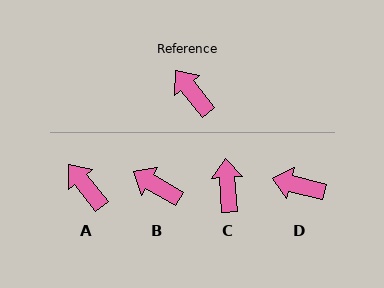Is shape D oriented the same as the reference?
No, it is off by about 36 degrees.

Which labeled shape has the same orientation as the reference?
A.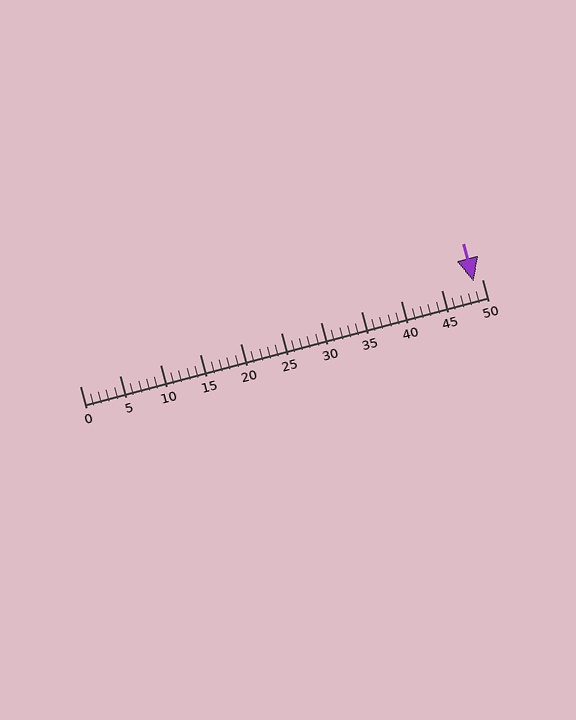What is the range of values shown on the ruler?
The ruler shows values from 0 to 50.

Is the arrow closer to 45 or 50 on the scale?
The arrow is closer to 50.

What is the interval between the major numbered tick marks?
The major tick marks are spaced 5 units apart.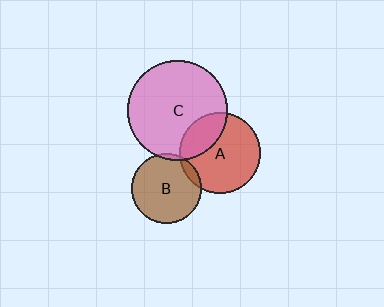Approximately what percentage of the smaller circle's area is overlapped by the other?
Approximately 5%.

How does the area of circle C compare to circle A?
Approximately 1.5 times.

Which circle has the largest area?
Circle C (pink).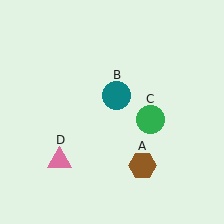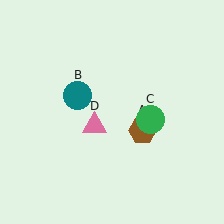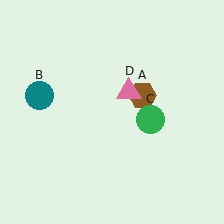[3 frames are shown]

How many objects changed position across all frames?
3 objects changed position: brown hexagon (object A), teal circle (object B), pink triangle (object D).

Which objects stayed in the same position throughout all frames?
Green circle (object C) remained stationary.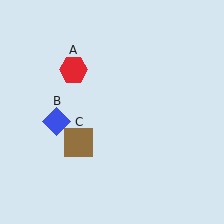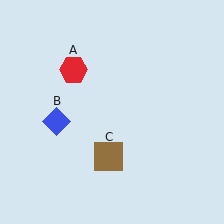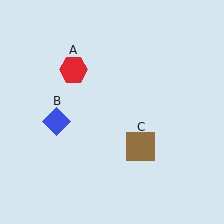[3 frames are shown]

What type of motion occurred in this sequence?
The brown square (object C) rotated counterclockwise around the center of the scene.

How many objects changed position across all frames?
1 object changed position: brown square (object C).